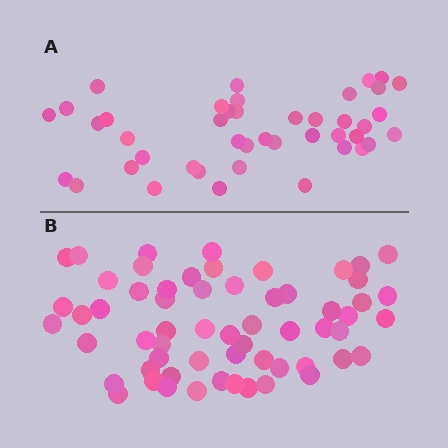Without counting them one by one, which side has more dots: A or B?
Region B (the bottom region) has more dots.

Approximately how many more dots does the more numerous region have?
Region B has approximately 15 more dots than region A.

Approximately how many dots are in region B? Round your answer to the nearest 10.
About 60 dots.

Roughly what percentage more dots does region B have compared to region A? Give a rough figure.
About 40% more.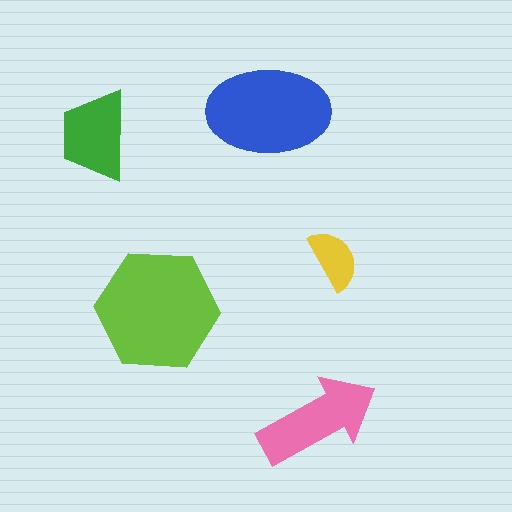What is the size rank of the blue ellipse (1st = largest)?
2nd.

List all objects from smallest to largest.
The yellow semicircle, the green trapezoid, the pink arrow, the blue ellipse, the lime hexagon.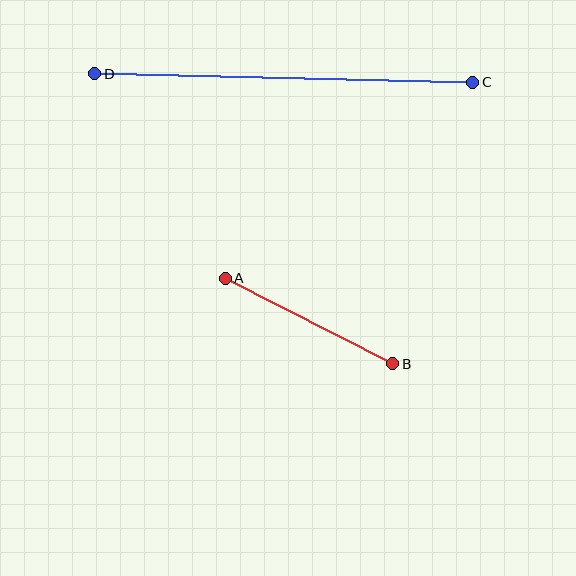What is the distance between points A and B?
The distance is approximately 188 pixels.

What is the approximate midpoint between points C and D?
The midpoint is at approximately (284, 78) pixels.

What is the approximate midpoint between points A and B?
The midpoint is at approximately (309, 321) pixels.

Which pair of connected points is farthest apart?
Points C and D are farthest apart.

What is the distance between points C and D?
The distance is approximately 378 pixels.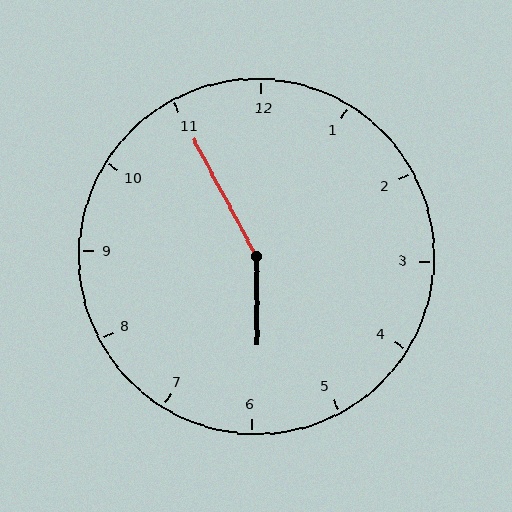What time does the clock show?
5:55.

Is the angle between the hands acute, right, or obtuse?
It is obtuse.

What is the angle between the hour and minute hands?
Approximately 152 degrees.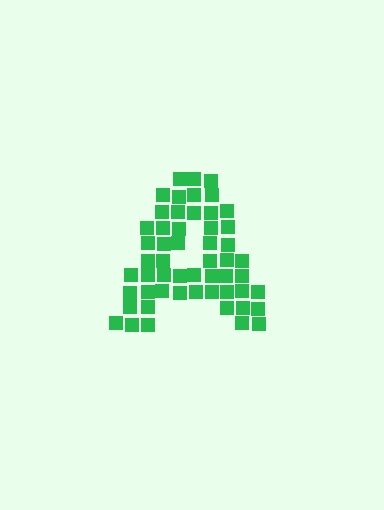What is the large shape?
The large shape is the letter A.